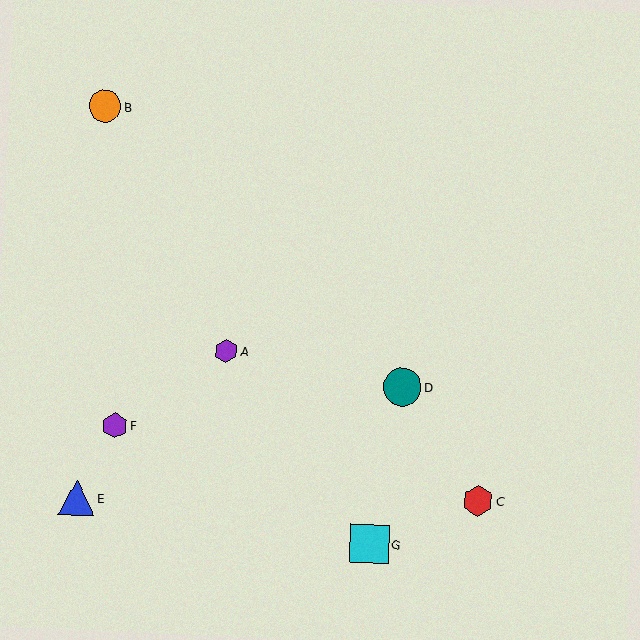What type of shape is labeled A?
Shape A is a purple hexagon.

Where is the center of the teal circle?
The center of the teal circle is at (402, 387).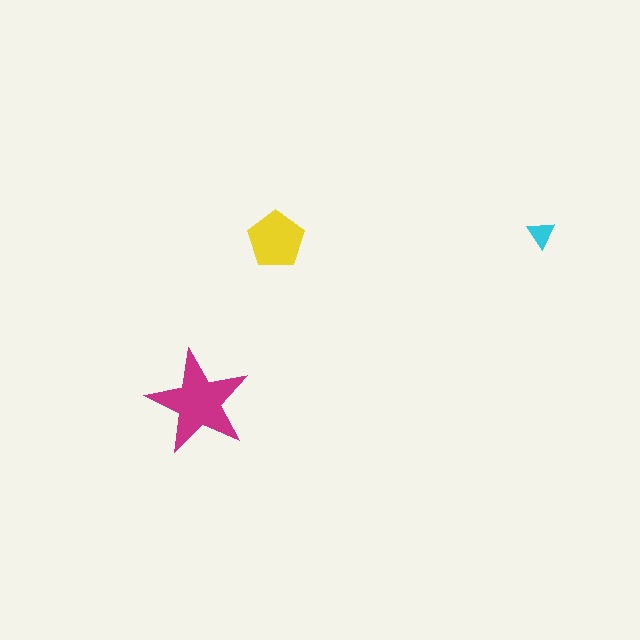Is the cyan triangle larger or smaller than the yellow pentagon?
Smaller.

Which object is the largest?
The magenta star.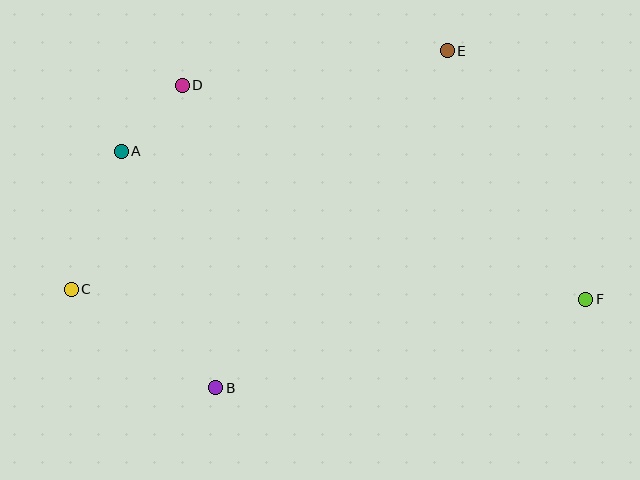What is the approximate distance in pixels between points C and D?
The distance between C and D is approximately 232 pixels.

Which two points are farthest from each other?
Points C and F are farthest from each other.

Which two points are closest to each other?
Points A and D are closest to each other.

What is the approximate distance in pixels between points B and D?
The distance between B and D is approximately 304 pixels.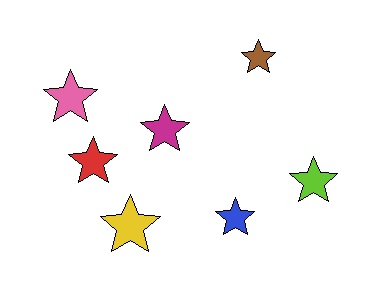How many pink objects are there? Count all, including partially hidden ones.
There is 1 pink object.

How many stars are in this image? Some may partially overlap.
There are 7 stars.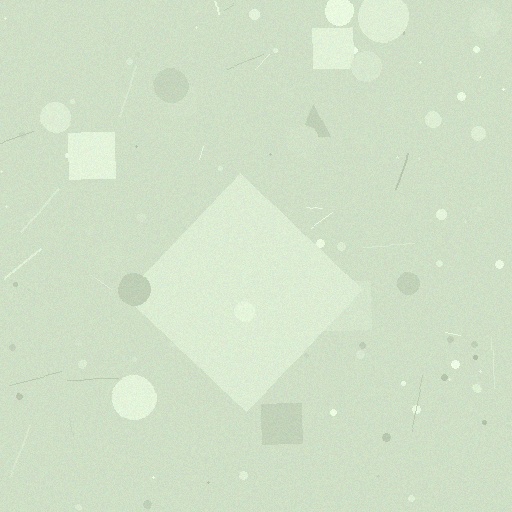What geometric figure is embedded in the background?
A diamond is embedded in the background.